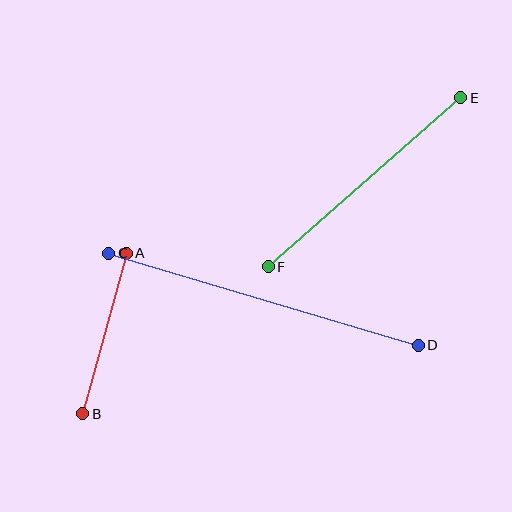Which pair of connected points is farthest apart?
Points C and D are farthest apart.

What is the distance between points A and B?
The distance is approximately 166 pixels.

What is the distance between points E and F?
The distance is approximately 256 pixels.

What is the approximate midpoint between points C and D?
The midpoint is at approximately (264, 299) pixels.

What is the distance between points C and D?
The distance is approximately 323 pixels.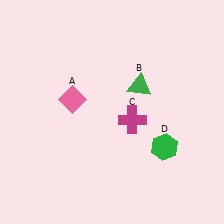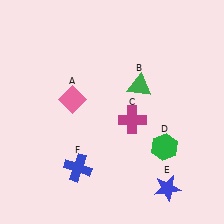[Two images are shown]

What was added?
A blue star (E), a blue cross (F) were added in Image 2.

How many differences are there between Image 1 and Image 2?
There are 2 differences between the two images.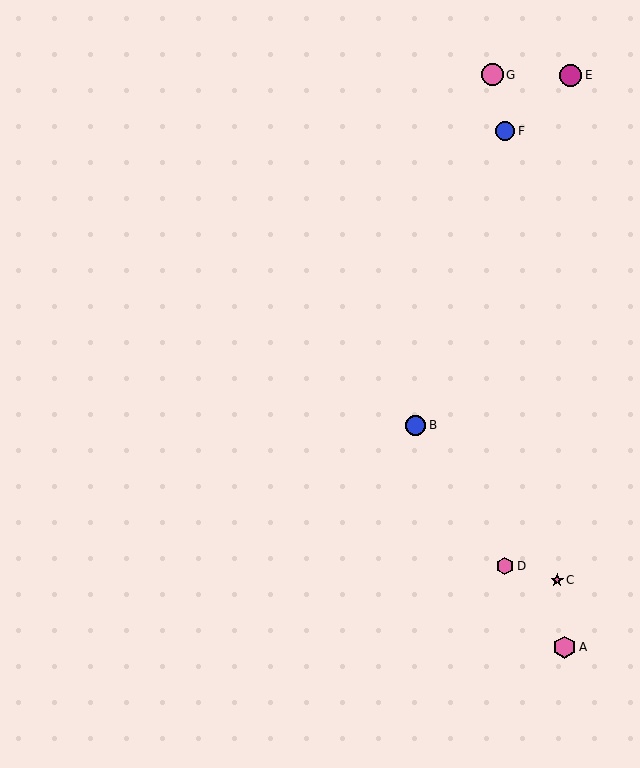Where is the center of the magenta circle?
The center of the magenta circle is at (571, 75).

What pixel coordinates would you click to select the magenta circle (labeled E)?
Click at (571, 75) to select the magenta circle E.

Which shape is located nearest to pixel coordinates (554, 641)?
The pink hexagon (labeled A) at (565, 647) is nearest to that location.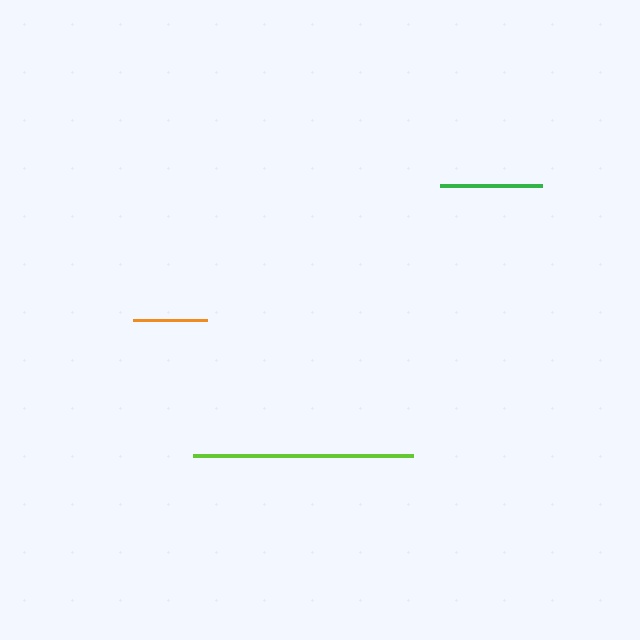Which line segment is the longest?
The lime line is the longest at approximately 220 pixels.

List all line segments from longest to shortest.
From longest to shortest: lime, green, orange.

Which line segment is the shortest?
The orange line is the shortest at approximately 74 pixels.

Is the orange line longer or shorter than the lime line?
The lime line is longer than the orange line.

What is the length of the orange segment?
The orange segment is approximately 74 pixels long.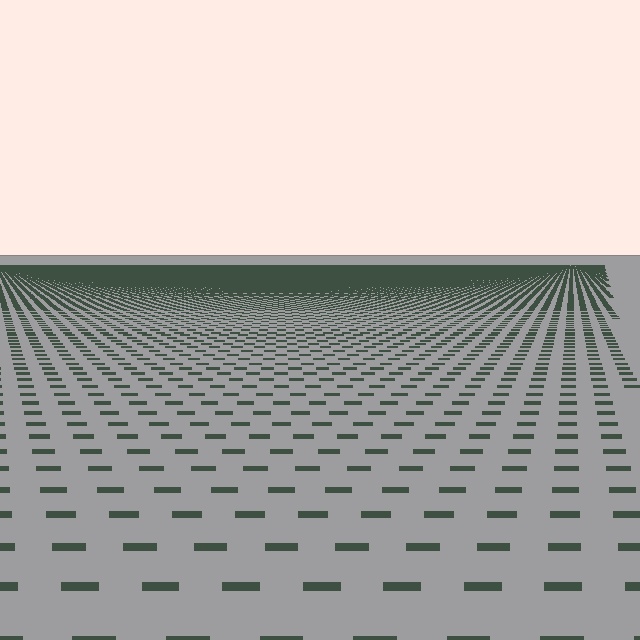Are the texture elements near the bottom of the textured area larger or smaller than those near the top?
Larger. Near the bottom, elements are closer to the viewer and appear at a bigger on-screen size.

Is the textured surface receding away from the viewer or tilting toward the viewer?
The surface is receding away from the viewer. Texture elements get smaller and denser toward the top.